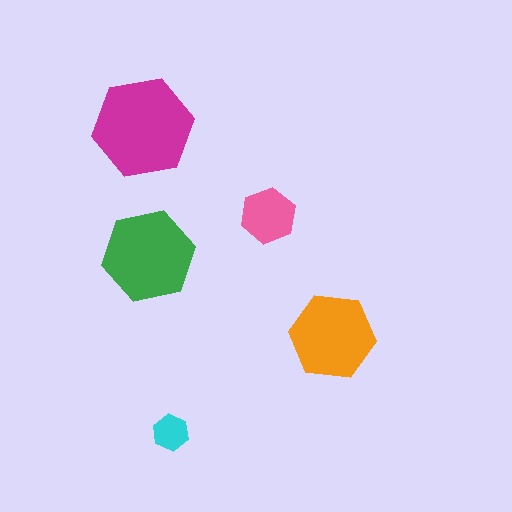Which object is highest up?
The magenta hexagon is topmost.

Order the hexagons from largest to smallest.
the magenta one, the green one, the orange one, the pink one, the cyan one.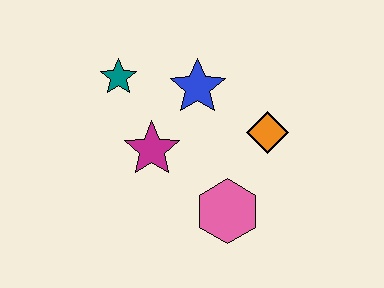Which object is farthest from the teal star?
The pink hexagon is farthest from the teal star.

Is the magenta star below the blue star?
Yes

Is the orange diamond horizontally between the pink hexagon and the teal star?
No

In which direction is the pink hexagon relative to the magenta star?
The pink hexagon is to the right of the magenta star.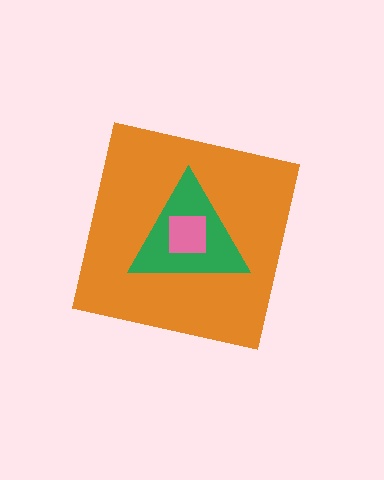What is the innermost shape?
The pink square.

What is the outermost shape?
The orange square.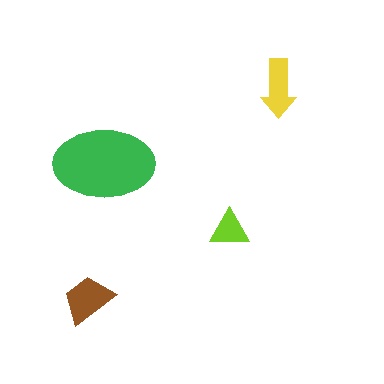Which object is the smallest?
The lime triangle.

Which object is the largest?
The green ellipse.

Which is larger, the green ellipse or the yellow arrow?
The green ellipse.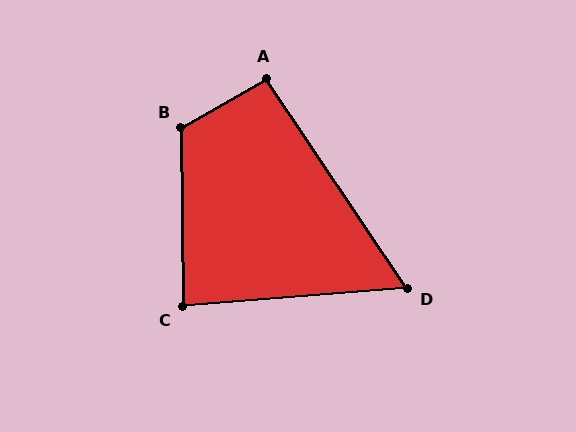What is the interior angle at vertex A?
Approximately 94 degrees (approximately right).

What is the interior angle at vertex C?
Approximately 86 degrees (approximately right).